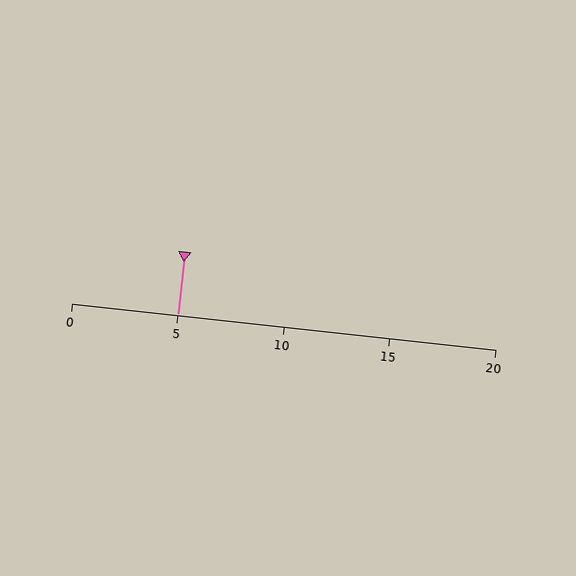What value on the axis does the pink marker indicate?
The marker indicates approximately 5.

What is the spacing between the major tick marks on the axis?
The major ticks are spaced 5 apart.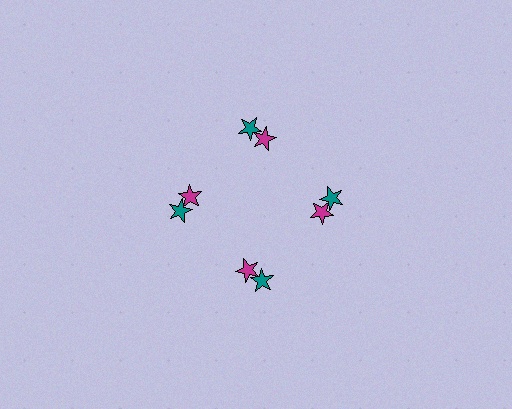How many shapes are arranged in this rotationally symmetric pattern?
There are 8 shapes, arranged in 4 groups of 2.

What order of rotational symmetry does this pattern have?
This pattern has 4-fold rotational symmetry.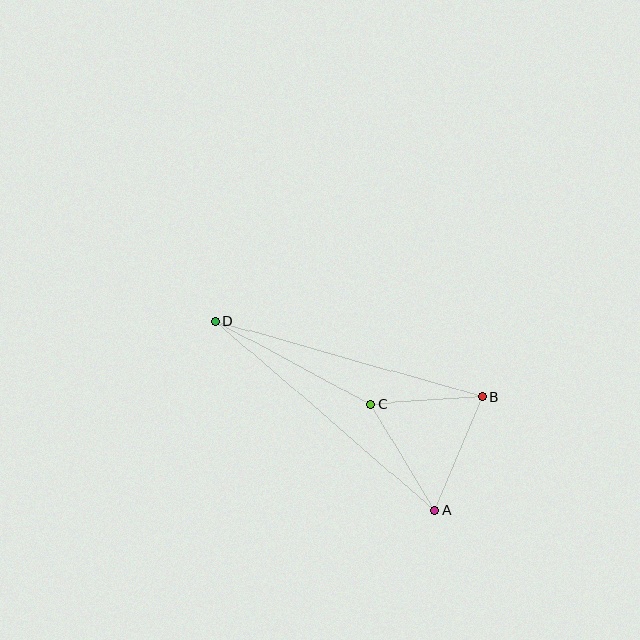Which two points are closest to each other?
Points B and C are closest to each other.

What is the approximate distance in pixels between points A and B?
The distance between A and B is approximately 123 pixels.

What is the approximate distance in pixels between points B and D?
The distance between B and D is approximately 277 pixels.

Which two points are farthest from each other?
Points A and D are farthest from each other.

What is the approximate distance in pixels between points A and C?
The distance between A and C is approximately 125 pixels.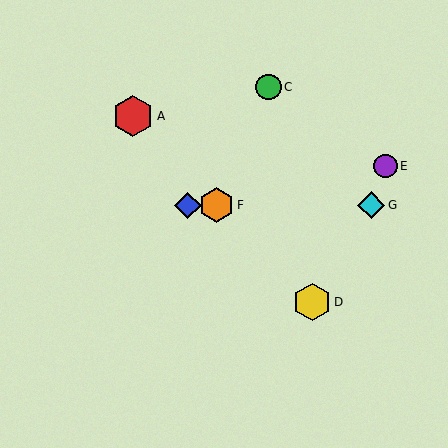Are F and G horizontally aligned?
Yes, both are at y≈205.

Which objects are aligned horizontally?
Objects B, F, G are aligned horizontally.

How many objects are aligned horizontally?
3 objects (B, F, G) are aligned horizontally.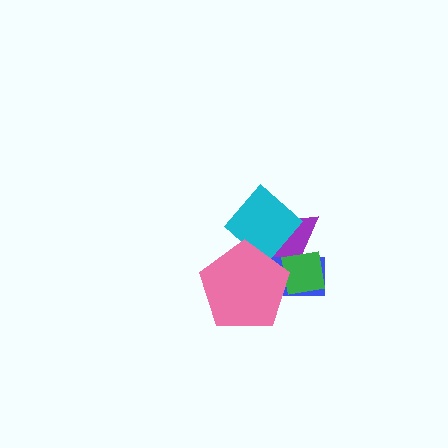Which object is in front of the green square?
The pink pentagon is in front of the green square.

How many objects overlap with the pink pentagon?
4 objects overlap with the pink pentagon.